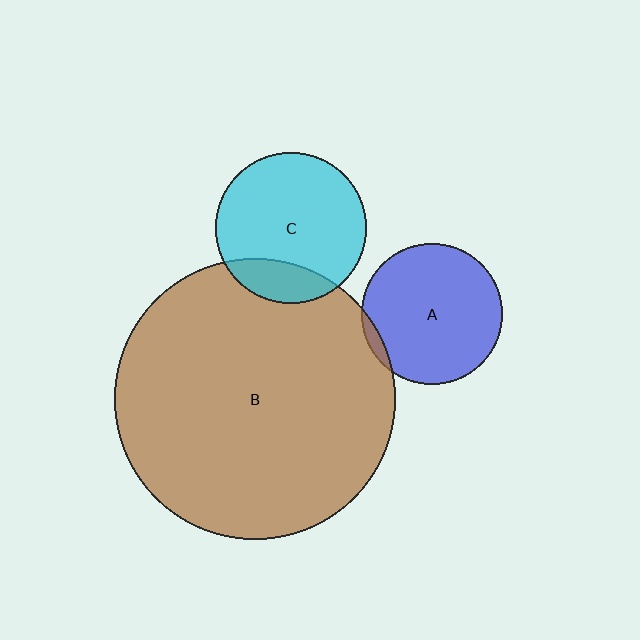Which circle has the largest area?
Circle B (brown).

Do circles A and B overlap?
Yes.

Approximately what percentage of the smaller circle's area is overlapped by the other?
Approximately 5%.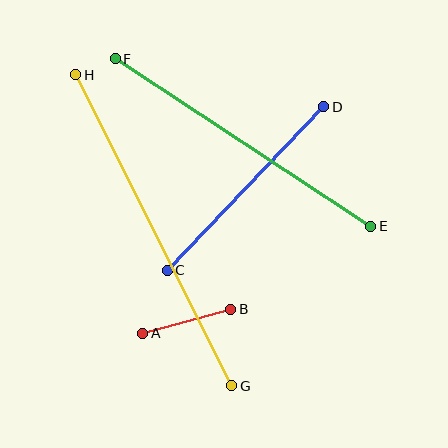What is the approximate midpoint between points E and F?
The midpoint is at approximately (243, 142) pixels.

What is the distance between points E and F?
The distance is approximately 306 pixels.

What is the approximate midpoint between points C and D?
The midpoint is at approximately (246, 188) pixels.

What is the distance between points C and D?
The distance is approximately 226 pixels.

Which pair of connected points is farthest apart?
Points G and H are farthest apart.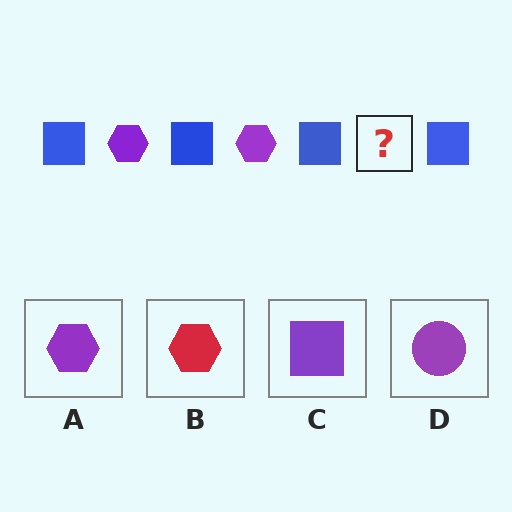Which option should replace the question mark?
Option A.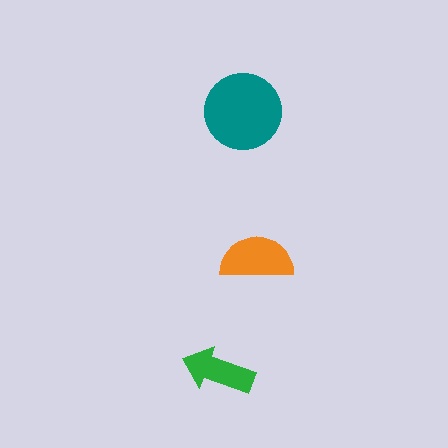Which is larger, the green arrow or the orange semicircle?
The orange semicircle.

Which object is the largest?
The teal circle.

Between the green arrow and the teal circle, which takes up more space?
The teal circle.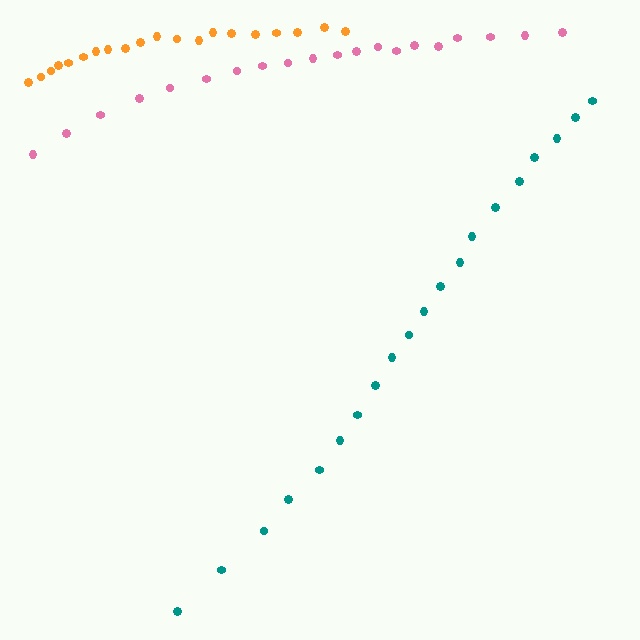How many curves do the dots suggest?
There are 3 distinct paths.